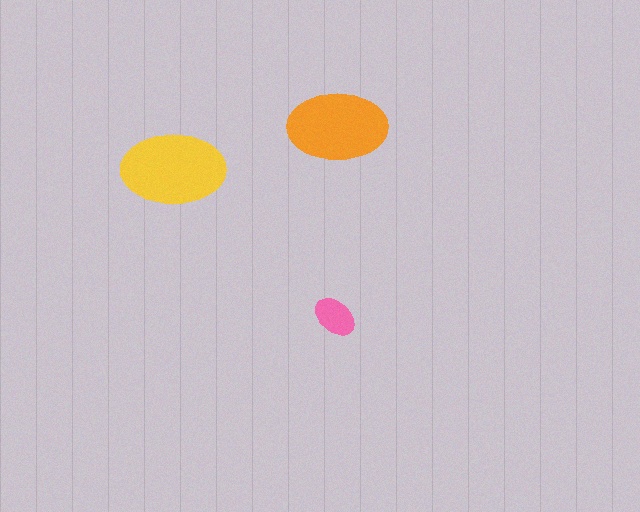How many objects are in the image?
There are 3 objects in the image.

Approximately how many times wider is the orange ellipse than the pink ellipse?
About 2.5 times wider.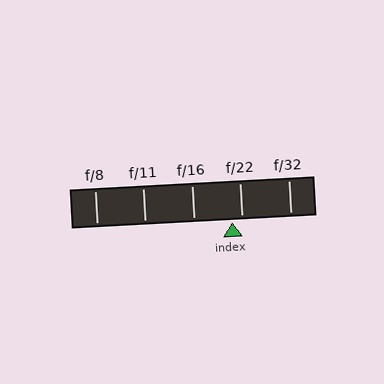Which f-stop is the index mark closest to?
The index mark is closest to f/22.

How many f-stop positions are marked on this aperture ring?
There are 5 f-stop positions marked.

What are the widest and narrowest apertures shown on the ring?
The widest aperture shown is f/8 and the narrowest is f/32.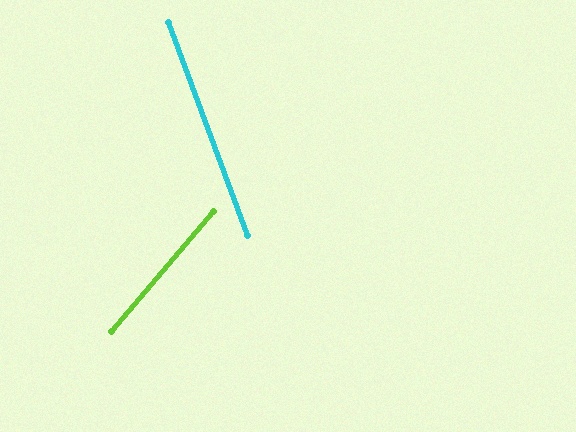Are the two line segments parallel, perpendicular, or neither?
Neither parallel nor perpendicular — they differ by about 61°.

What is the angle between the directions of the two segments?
Approximately 61 degrees.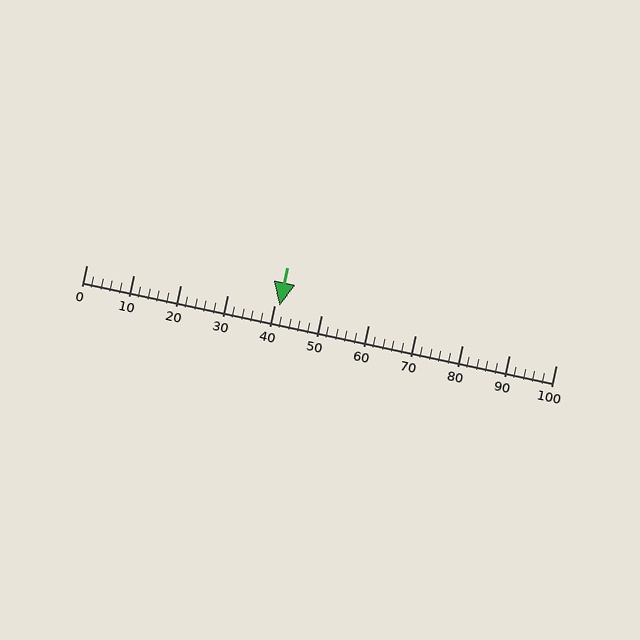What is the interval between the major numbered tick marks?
The major tick marks are spaced 10 units apart.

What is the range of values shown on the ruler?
The ruler shows values from 0 to 100.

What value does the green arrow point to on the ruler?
The green arrow points to approximately 41.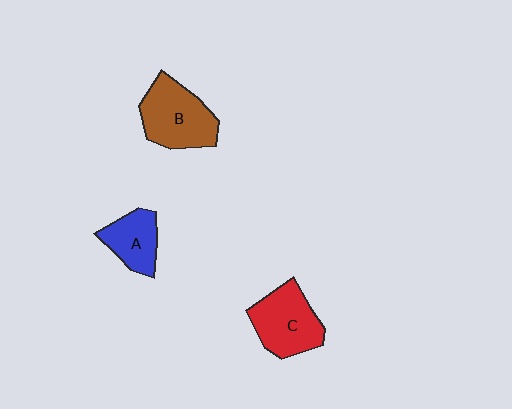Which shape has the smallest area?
Shape A (blue).